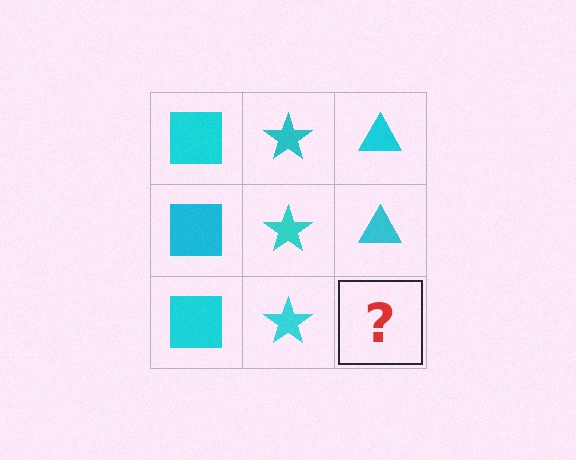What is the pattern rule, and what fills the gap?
The rule is that each column has a consistent shape. The gap should be filled with a cyan triangle.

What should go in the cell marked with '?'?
The missing cell should contain a cyan triangle.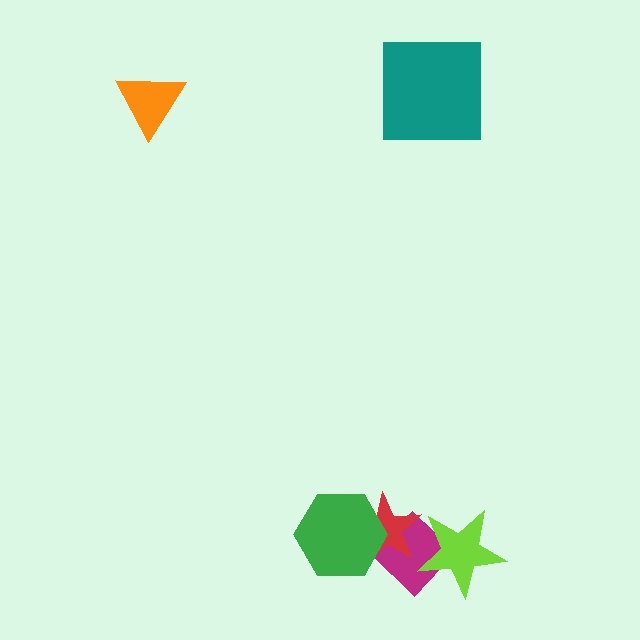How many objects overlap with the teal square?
0 objects overlap with the teal square.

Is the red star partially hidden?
Yes, it is partially covered by another shape.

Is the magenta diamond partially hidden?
Yes, it is partially covered by another shape.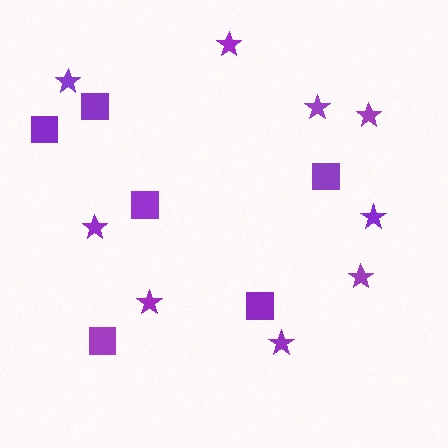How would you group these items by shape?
There are 2 groups: one group of squares (6) and one group of stars (9).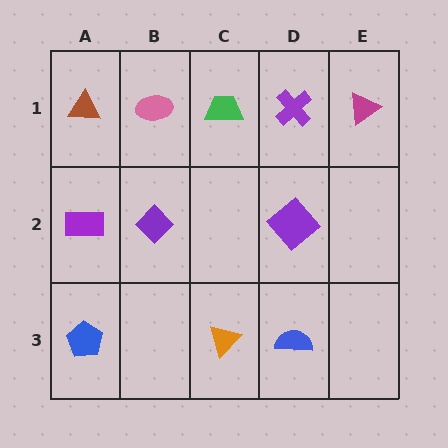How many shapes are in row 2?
3 shapes.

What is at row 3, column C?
An orange triangle.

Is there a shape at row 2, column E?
No, that cell is empty.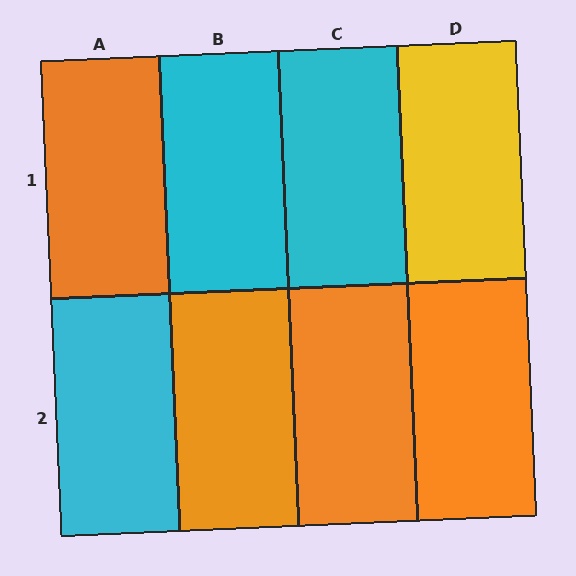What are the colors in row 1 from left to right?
Orange, cyan, cyan, yellow.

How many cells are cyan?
3 cells are cyan.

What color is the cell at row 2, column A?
Cyan.